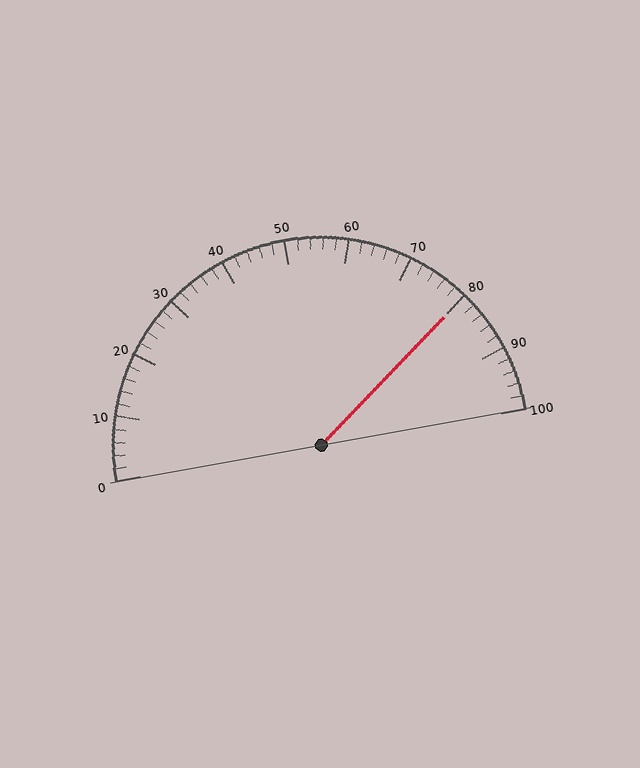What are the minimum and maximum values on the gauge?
The gauge ranges from 0 to 100.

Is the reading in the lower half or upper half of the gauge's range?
The reading is in the upper half of the range (0 to 100).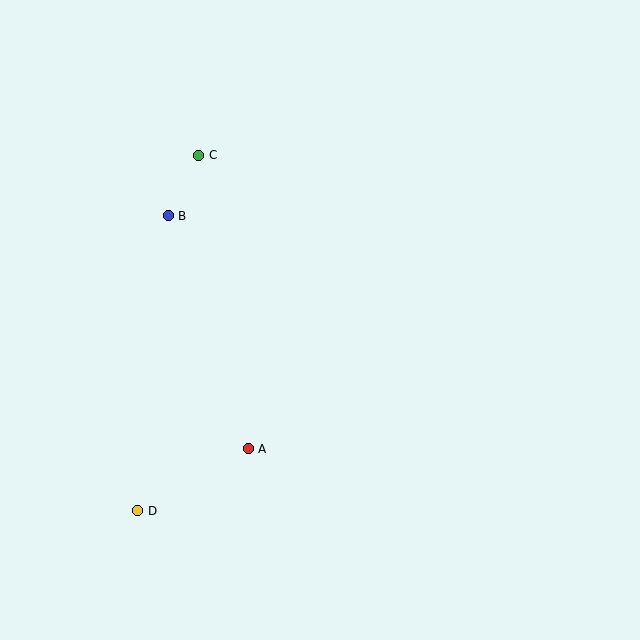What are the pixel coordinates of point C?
Point C is at (199, 155).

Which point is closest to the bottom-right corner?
Point A is closest to the bottom-right corner.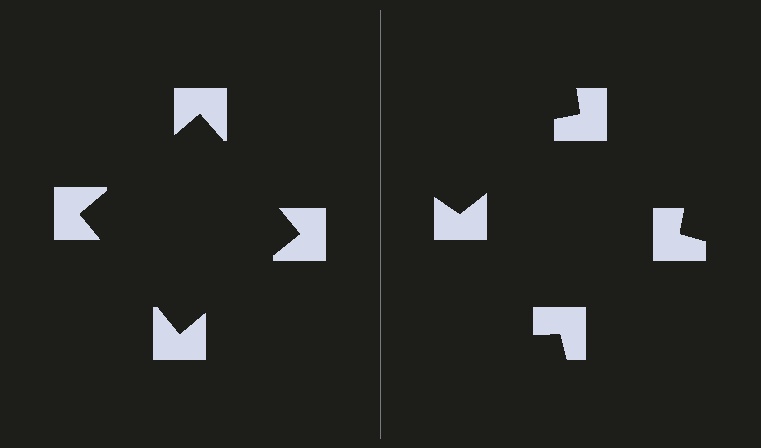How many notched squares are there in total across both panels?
8 — 4 on each side.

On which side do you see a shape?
An illusory square appears on the left side. On the right side the wedge cuts are rotated, so no coherent shape forms.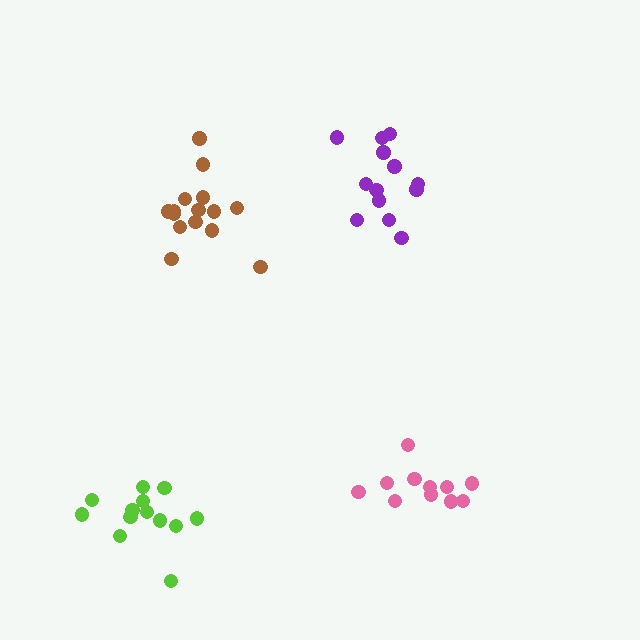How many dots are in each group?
Group 1: 13 dots, Group 2: 13 dots, Group 3: 15 dots, Group 4: 11 dots (52 total).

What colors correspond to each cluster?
The clusters are colored: purple, lime, brown, pink.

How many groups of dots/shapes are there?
There are 4 groups.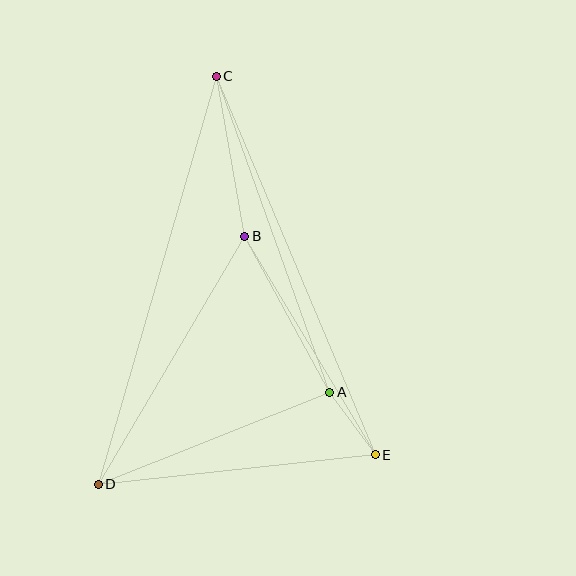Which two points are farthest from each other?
Points C and D are farthest from each other.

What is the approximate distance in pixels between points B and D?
The distance between B and D is approximately 288 pixels.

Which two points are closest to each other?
Points A and E are closest to each other.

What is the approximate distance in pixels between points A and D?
The distance between A and D is approximately 249 pixels.